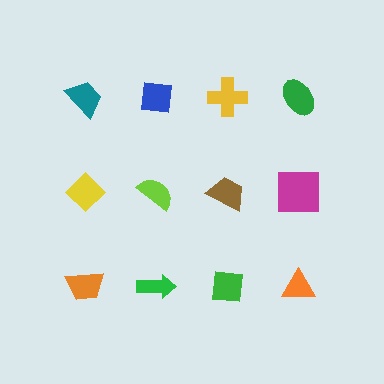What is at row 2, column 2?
A lime semicircle.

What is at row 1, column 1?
A teal trapezoid.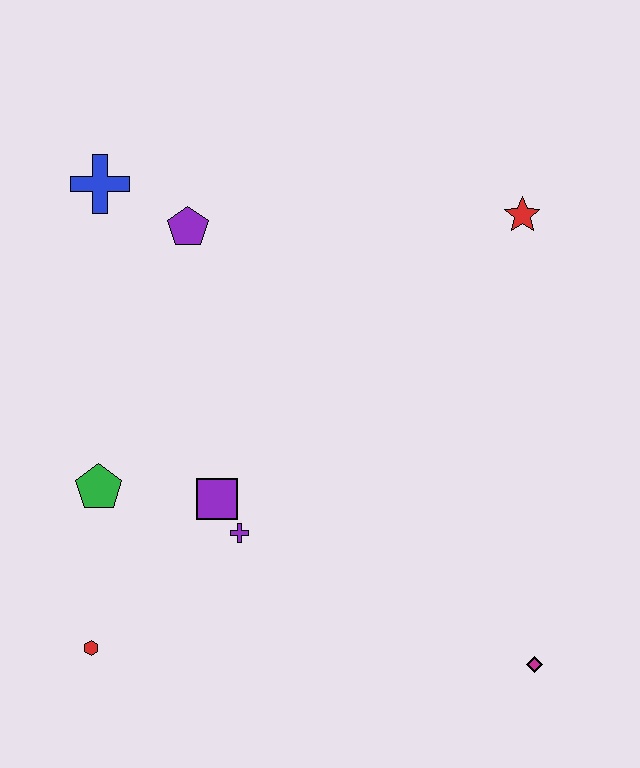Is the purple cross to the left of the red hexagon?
No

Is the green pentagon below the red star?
Yes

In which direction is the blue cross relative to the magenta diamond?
The blue cross is above the magenta diamond.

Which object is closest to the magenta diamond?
The purple cross is closest to the magenta diamond.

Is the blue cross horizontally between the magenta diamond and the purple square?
No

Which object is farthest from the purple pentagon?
The magenta diamond is farthest from the purple pentagon.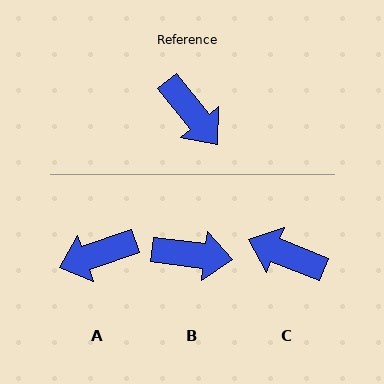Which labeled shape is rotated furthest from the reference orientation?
C, about 150 degrees away.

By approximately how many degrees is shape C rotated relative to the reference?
Approximately 150 degrees clockwise.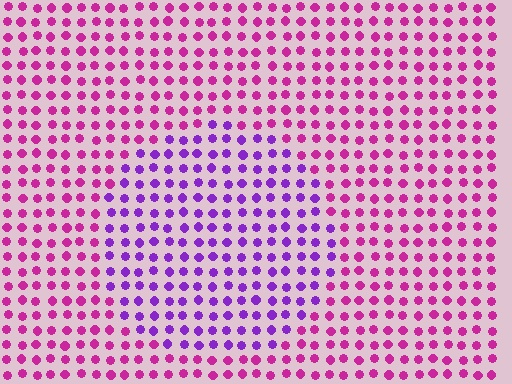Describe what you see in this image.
The image is filled with small magenta elements in a uniform arrangement. A circle-shaped region is visible where the elements are tinted to a slightly different hue, forming a subtle color boundary.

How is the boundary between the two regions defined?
The boundary is defined purely by a slight shift in hue (about 40 degrees). Spacing, size, and orientation are identical on both sides.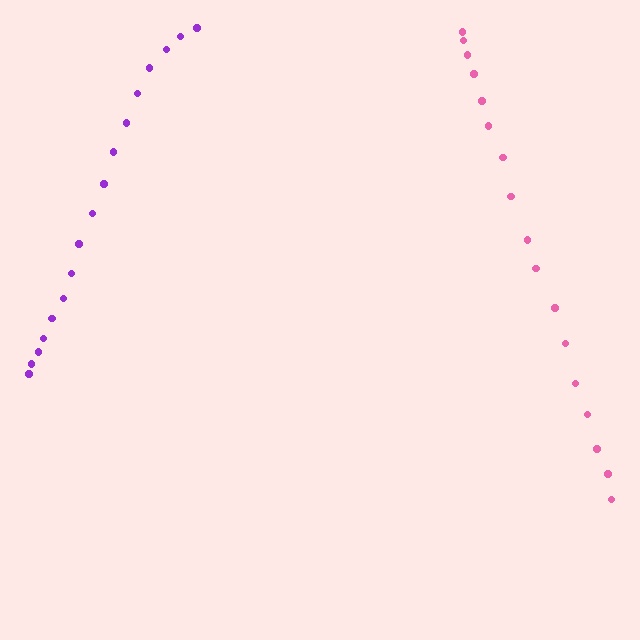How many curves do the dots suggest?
There are 2 distinct paths.